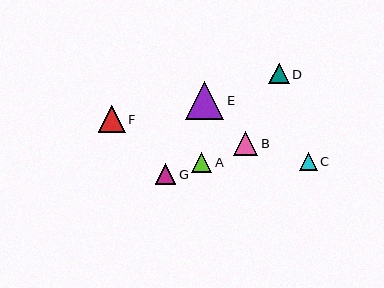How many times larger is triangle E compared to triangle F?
Triangle E is approximately 1.4 times the size of triangle F.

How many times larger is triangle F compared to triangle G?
Triangle F is approximately 1.3 times the size of triangle G.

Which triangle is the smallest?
Triangle C is the smallest with a size of approximately 18 pixels.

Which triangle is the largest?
Triangle E is the largest with a size of approximately 38 pixels.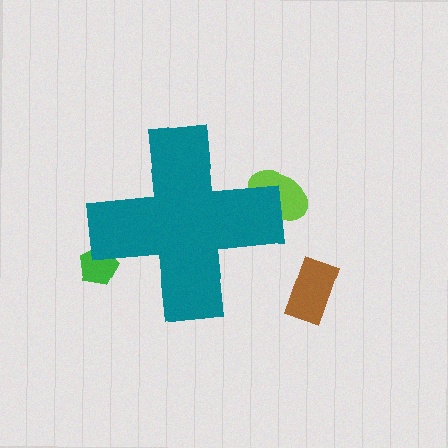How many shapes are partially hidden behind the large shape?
2 shapes are partially hidden.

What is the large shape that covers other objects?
A teal cross.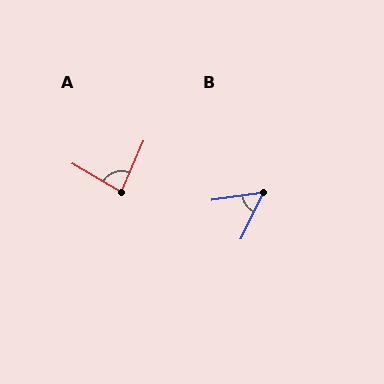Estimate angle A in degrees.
Approximately 83 degrees.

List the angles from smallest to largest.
B (56°), A (83°).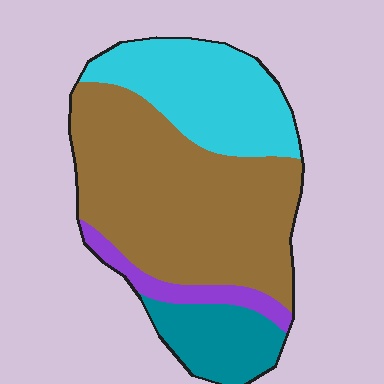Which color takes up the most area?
Brown, at roughly 55%.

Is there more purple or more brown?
Brown.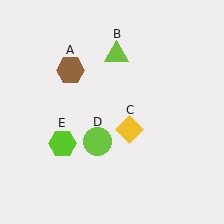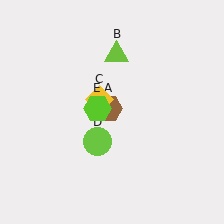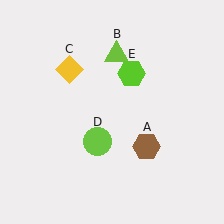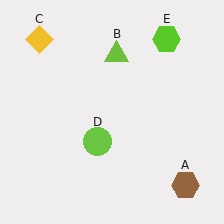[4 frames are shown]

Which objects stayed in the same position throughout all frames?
Lime triangle (object B) and lime circle (object D) remained stationary.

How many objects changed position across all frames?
3 objects changed position: brown hexagon (object A), yellow diamond (object C), lime hexagon (object E).